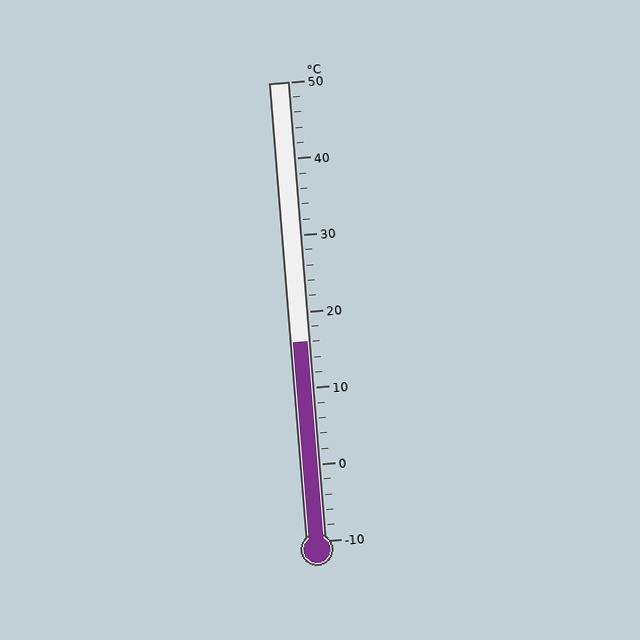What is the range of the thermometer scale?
The thermometer scale ranges from -10°C to 50°C.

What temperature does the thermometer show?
The thermometer shows approximately 16°C.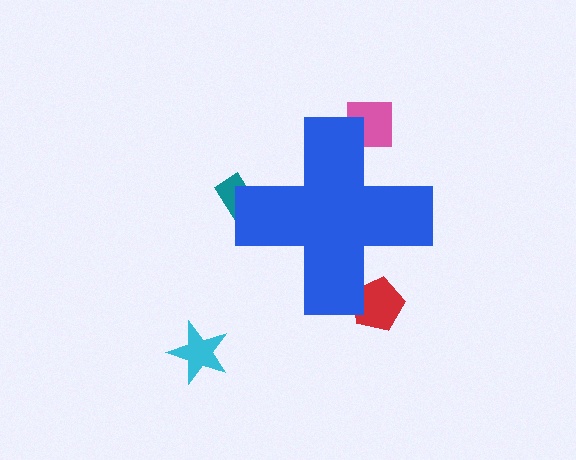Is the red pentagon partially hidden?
Yes, the red pentagon is partially hidden behind the blue cross.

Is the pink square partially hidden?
Yes, the pink square is partially hidden behind the blue cross.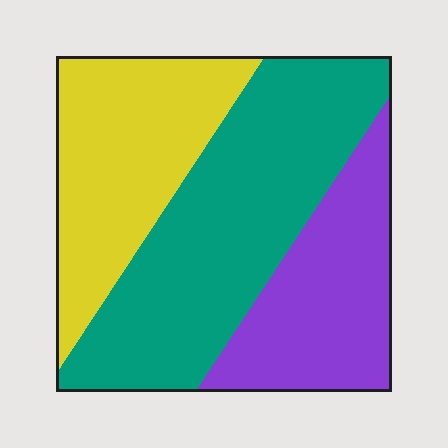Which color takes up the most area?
Teal, at roughly 45%.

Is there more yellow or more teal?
Teal.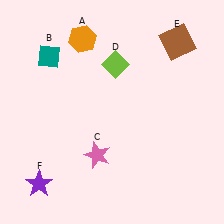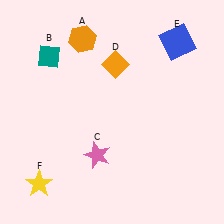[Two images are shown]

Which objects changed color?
D changed from lime to orange. E changed from brown to blue. F changed from purple to yellow.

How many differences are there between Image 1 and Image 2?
There are 3 differences between the two images.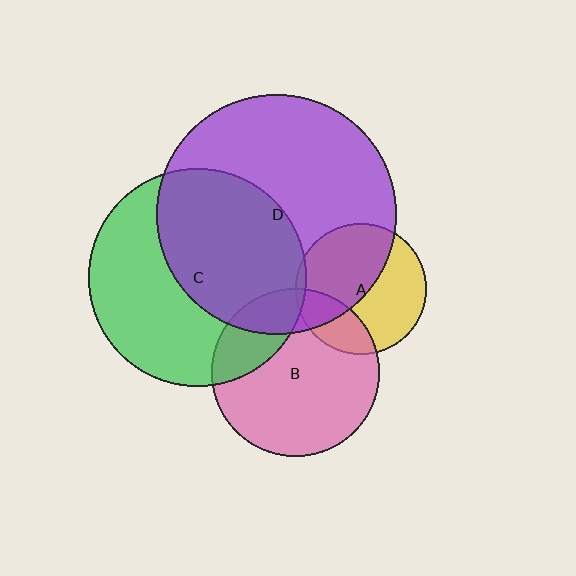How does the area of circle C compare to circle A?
Approximately 2.8 times.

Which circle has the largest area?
Circle D (purple).